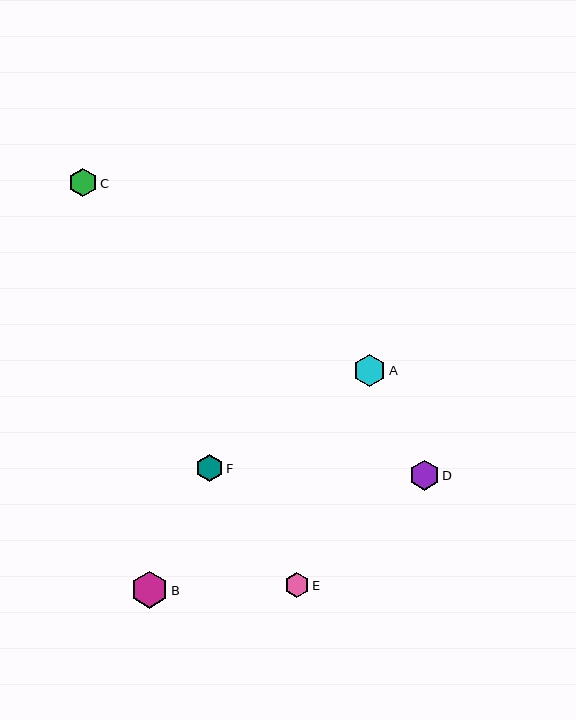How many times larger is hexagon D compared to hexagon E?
Hexagon D is approximately 1.2 times the size of hexagon E.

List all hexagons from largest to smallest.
From largest to smallest: B, A, D, C, F, E.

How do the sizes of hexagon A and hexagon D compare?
Hexagon A and hexagon D are approximately the same size.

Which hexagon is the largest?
Hexagon B is the largest with a size of approximately 37 pixels.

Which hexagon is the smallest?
Hexagon E is the smallest with a size of approximately 25 pixels.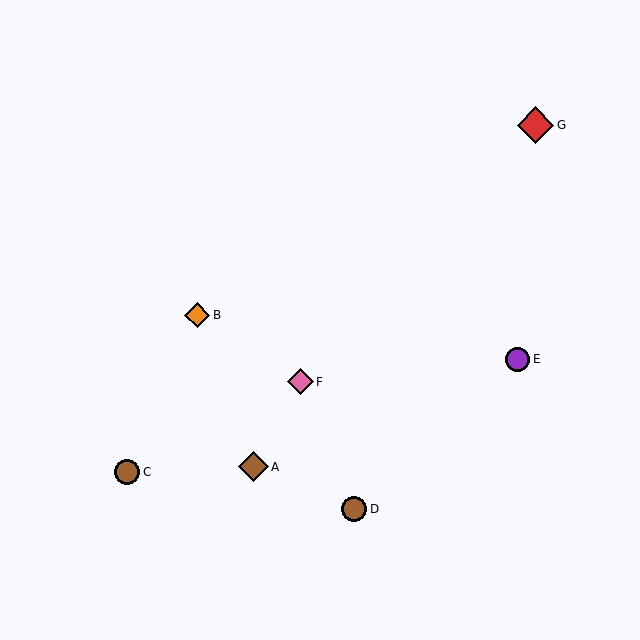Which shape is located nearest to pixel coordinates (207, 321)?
The orange diamond (labeled B) at (197, 315) is nearest to that location.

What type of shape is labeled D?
Shape D is a brown circle.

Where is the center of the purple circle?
The center of the purple circle is at (518, 359).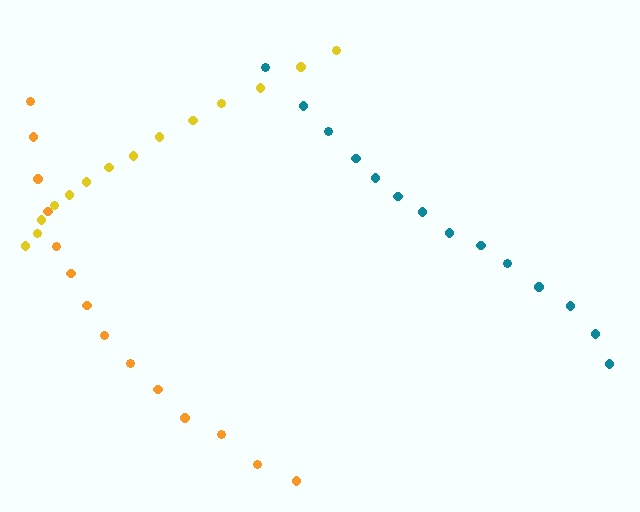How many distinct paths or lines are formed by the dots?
There are 3 distinct paths.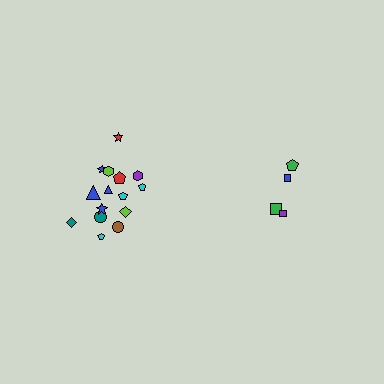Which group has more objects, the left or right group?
The left group.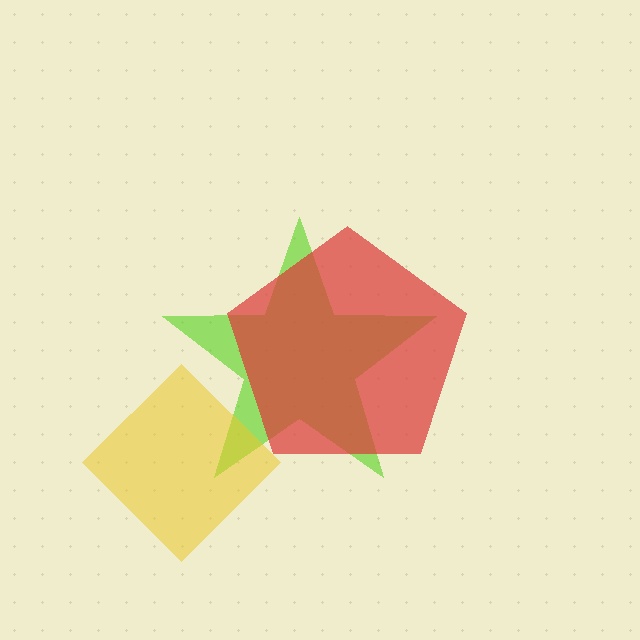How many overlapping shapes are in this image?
There are 3 overlapping shapes in the image.